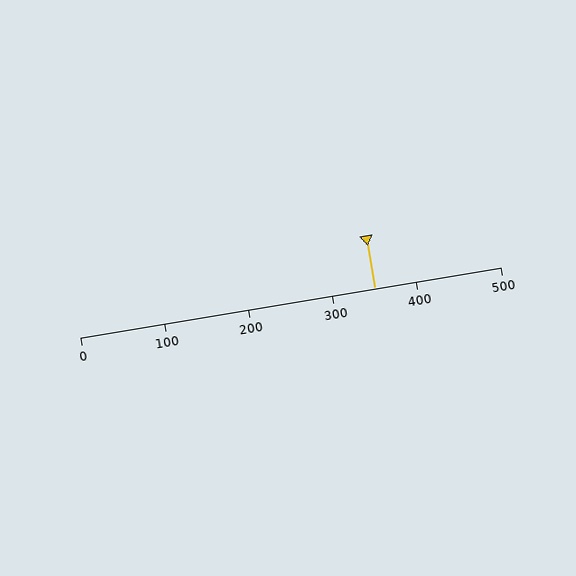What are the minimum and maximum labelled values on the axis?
The axis runs from 0 to 500.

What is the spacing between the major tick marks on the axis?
The major ticks are spaced 100 apart.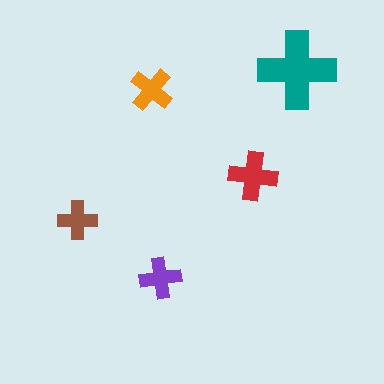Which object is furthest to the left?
The brown cross is leftmost.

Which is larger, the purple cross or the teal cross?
The teal one.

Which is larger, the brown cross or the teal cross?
The teal one.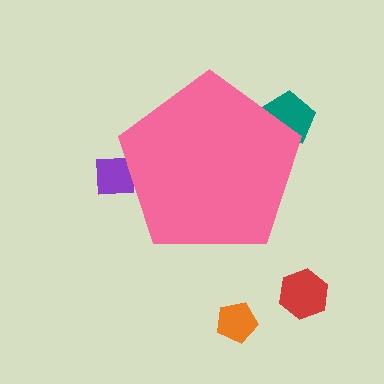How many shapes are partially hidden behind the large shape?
2 shapes are partially hidden.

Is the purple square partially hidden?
Yes, the purple square is partially hidden behind the pink pentagon.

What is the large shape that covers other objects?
A pink pentagon.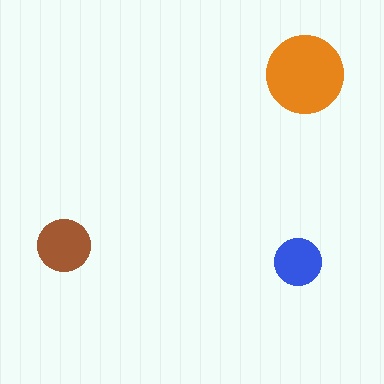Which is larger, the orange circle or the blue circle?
The orange one.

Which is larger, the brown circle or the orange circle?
The orange one.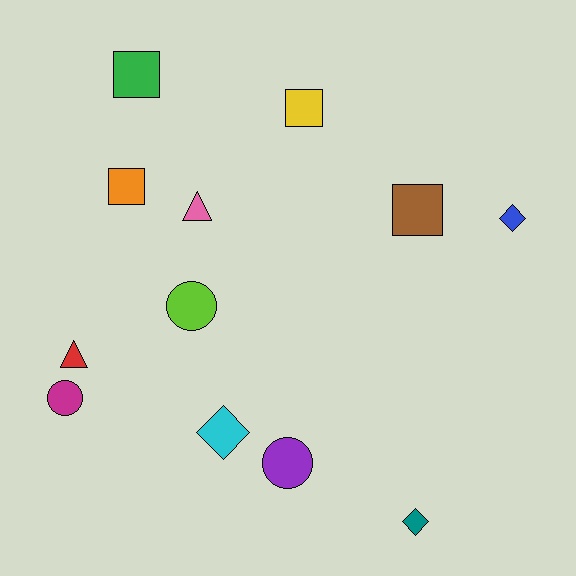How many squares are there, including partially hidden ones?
There are 4 squares.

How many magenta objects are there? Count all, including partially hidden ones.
There is 1 magenta object.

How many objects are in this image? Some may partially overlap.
There are 12 objects.